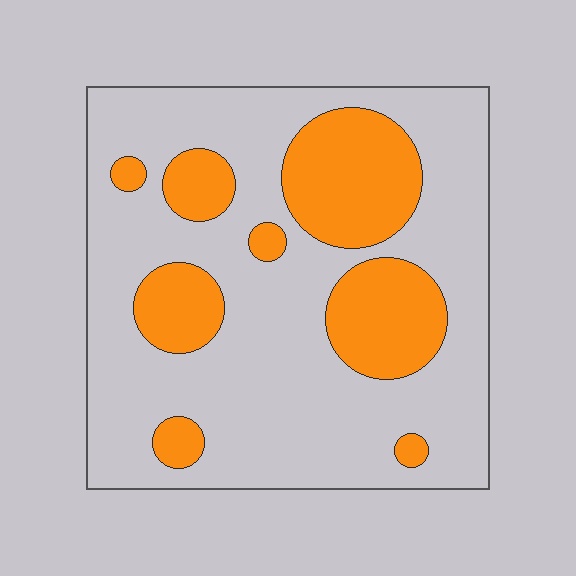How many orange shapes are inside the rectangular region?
8.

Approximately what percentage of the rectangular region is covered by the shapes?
Approximately 25%.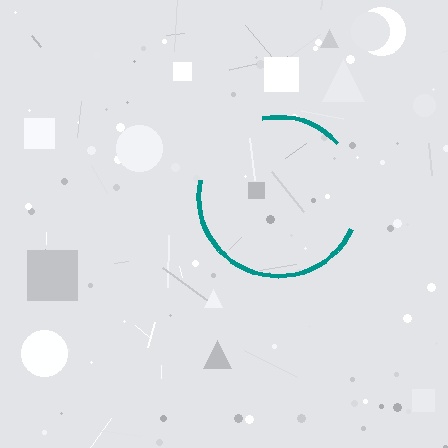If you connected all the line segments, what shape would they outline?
They would outline a circle.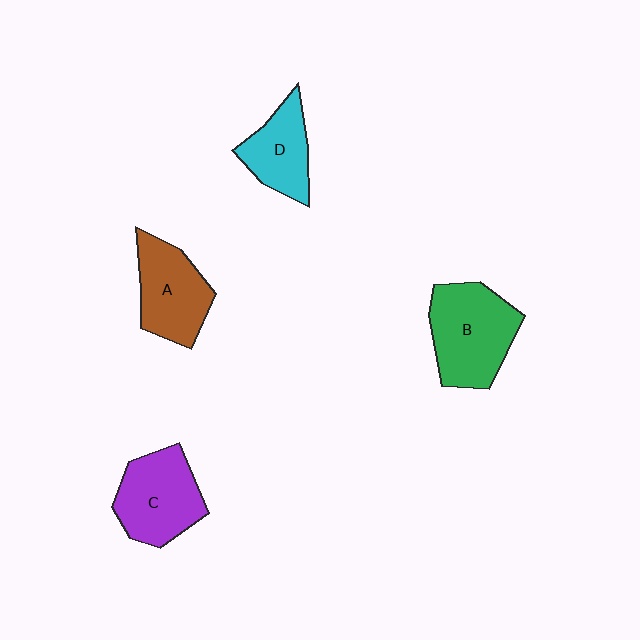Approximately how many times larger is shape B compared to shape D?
Approximately 1.5 times.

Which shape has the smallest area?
Shape D (cyan).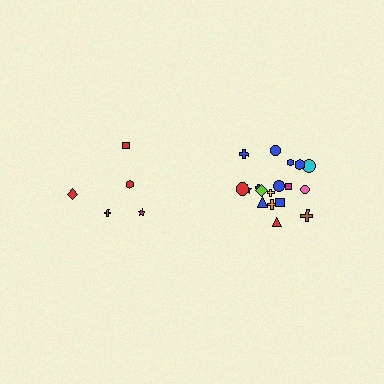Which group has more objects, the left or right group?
The right group.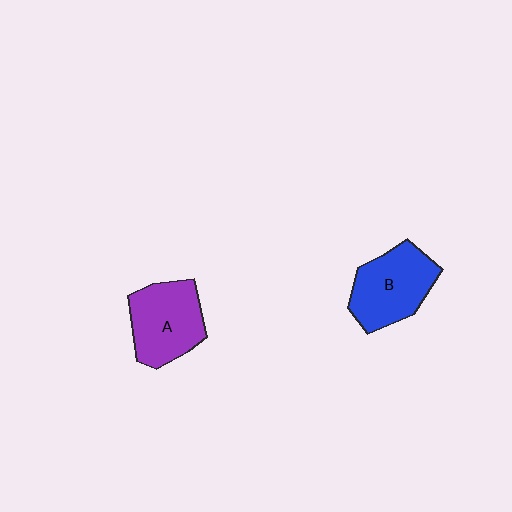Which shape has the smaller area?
Shape A (purple).